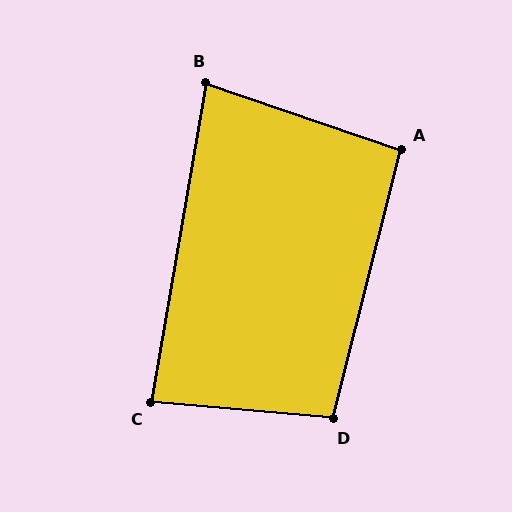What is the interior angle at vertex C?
Approximately 85 degrees (approximately right).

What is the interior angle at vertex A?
Approximately 95 degrees (approximately right).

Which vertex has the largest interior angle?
D, at approximately 99 degrees.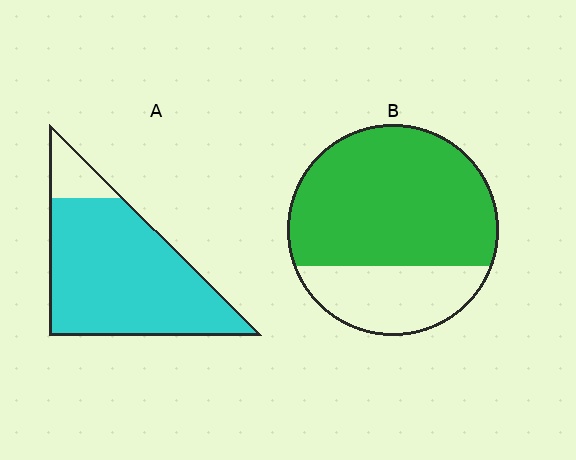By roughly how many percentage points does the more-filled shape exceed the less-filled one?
By roughly 15 percentage points (A over B).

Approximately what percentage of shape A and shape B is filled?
A is approximately 90% and B is approximately 70%.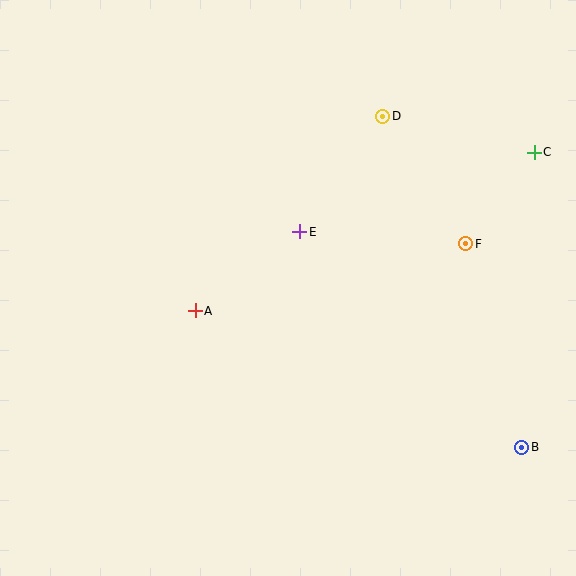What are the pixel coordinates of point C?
Point C is at (534, 152).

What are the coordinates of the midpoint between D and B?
The midpoint between D and B is at (452, 282).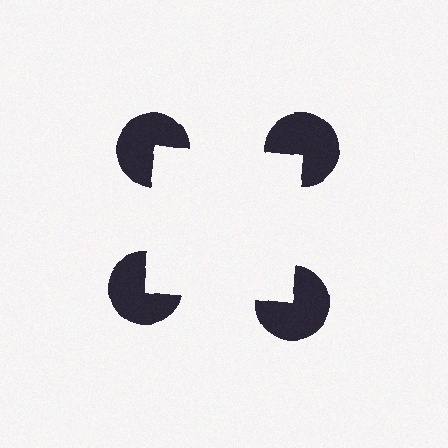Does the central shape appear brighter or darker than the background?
It typically appears slightly brighter than the background, even though no actual brightness change is drawn.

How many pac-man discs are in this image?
There are 4 — one at each vertex of the illusory square.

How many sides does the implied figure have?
4 sides.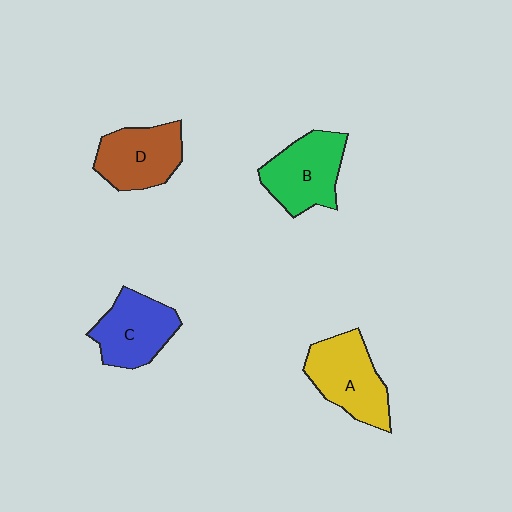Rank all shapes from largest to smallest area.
From largest to smallest: A (yellow), B (green), C (blue), D (brown).